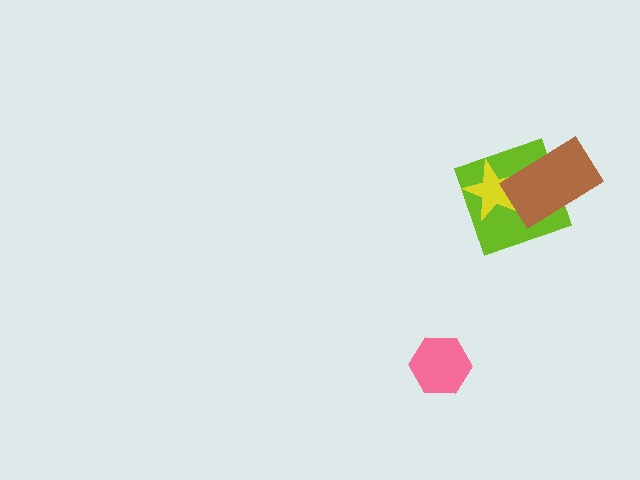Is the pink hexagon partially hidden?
No, no other shape covers it.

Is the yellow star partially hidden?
Yes, it is partially covered by another shape.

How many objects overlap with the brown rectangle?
2 objects overlap with the brown rectangle.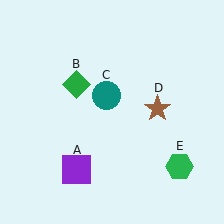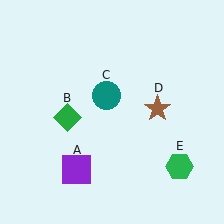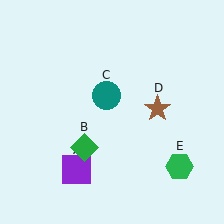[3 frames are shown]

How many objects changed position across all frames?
1 object changed position: green diamond (object B).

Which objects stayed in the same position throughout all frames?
Purple square (object A) and teal circle (object C) and brown star (object D) and green hexagon (object E) remained stationary.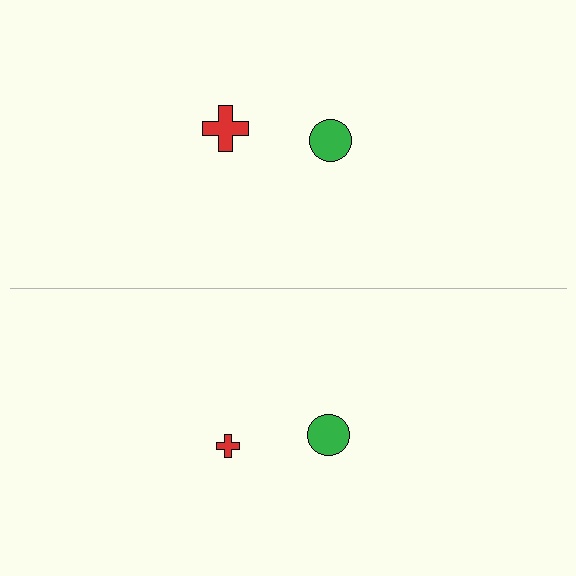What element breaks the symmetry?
The red cross on the bottom side has a different size than its mirror counterpart.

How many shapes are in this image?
There are 4 shapes in this image.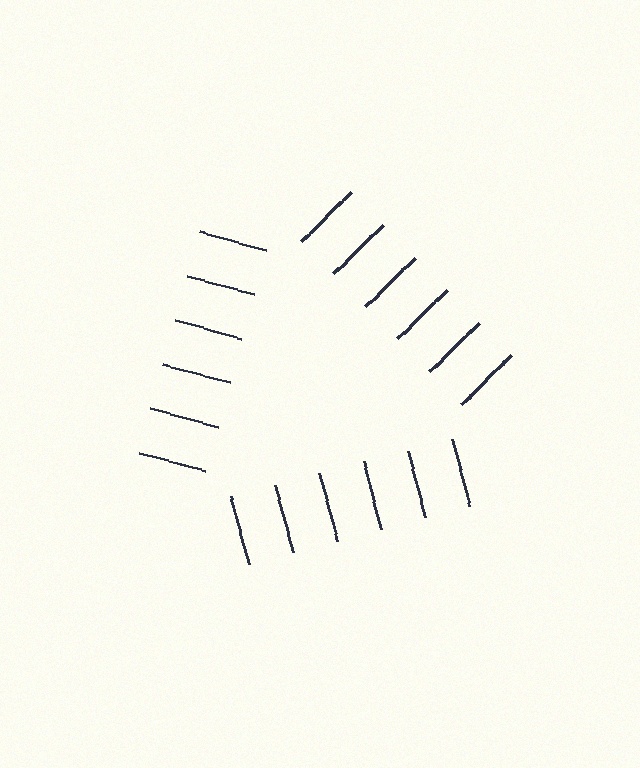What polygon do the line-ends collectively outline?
An illusory triangle — the line segments terminate on its edges but no continuous stroke is drawn.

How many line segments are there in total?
18 — 6 along each of the 3 edges.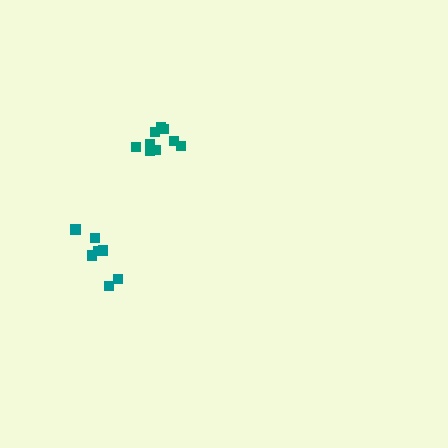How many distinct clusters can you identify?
There are 2 distinct clusters.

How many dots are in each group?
Group 1: 7 dots, Group 2: 9 dots (16 total).